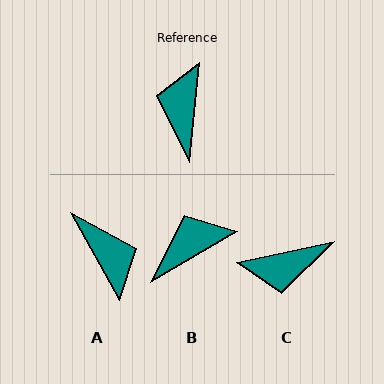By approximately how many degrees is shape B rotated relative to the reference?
Approximately 54 degrees clockwise.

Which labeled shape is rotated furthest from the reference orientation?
A, about 145 degrees away.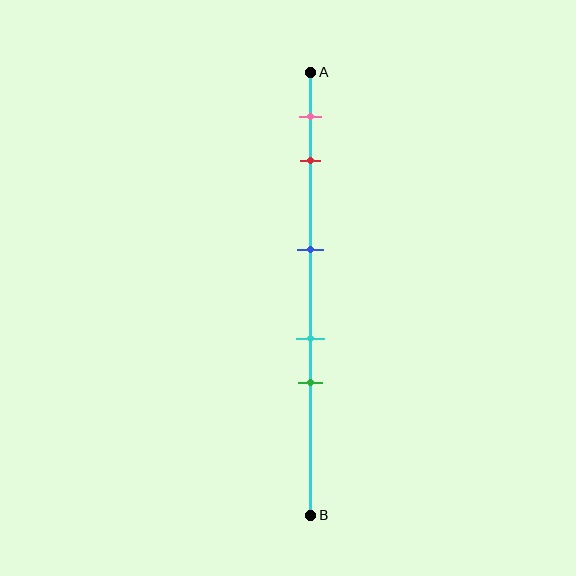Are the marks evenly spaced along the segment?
No, the marks are not evenly spaced.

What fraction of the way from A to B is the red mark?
The red mark is approximately 20% (0.2) of the way from A to B.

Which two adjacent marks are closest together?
The cyan and green marks are the closest adjacent pair.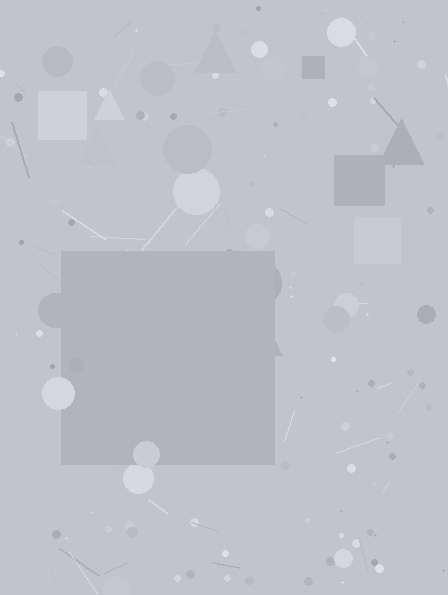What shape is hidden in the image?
A square is hidden in the image.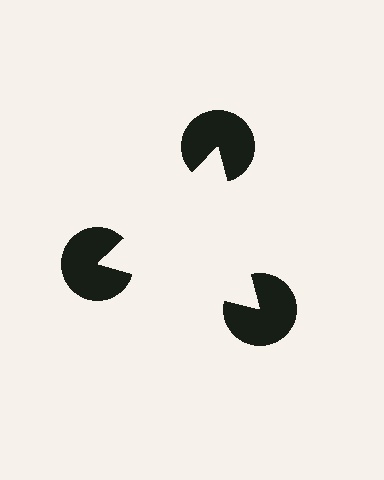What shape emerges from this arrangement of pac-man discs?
An illusory triangle — its edges are inferred from the aligned wedge cuts in the pac-man discs, not physically drawn.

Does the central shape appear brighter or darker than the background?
It typically appears slightly brighter than the background, even though no actual brightness change is drawn.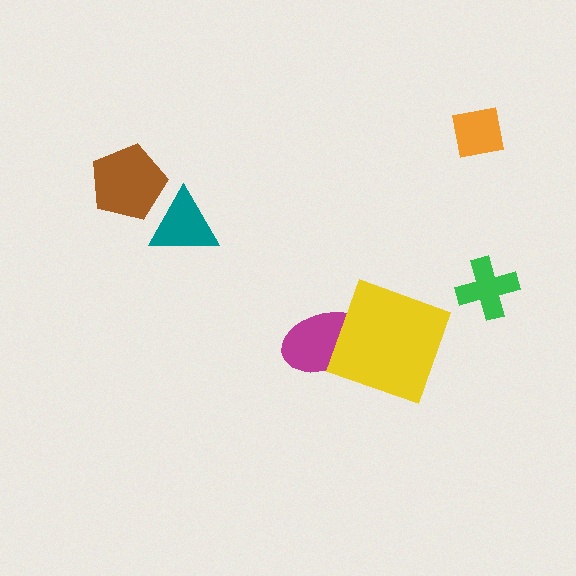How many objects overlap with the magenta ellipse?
1 object overlaps with the magenta ellipse.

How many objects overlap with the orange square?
0 objects overlap with the orange square.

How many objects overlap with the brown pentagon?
1 object overlaps with the brown pentagon.